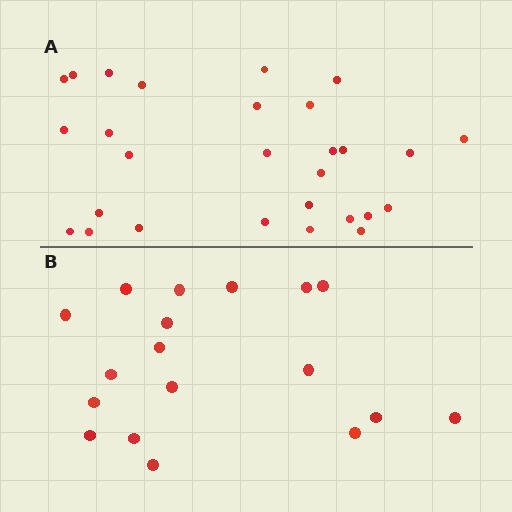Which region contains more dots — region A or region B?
Region A (the top region) has more dots.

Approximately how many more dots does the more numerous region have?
Region A has roughly 10 or so more dots than region B.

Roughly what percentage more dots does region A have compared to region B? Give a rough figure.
About 55% more.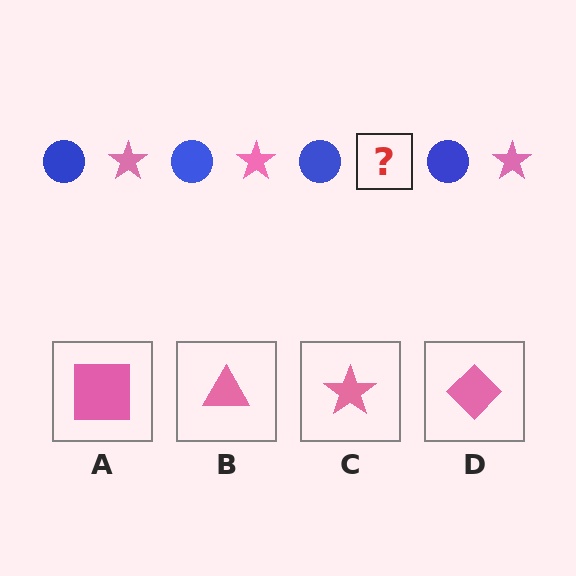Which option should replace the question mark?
Option C.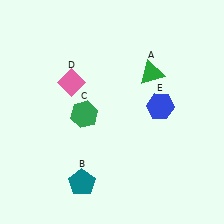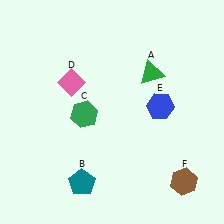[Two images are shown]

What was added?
A brown hexagon (F) was added in Image 2.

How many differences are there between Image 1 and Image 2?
There is 1 difference between the two images.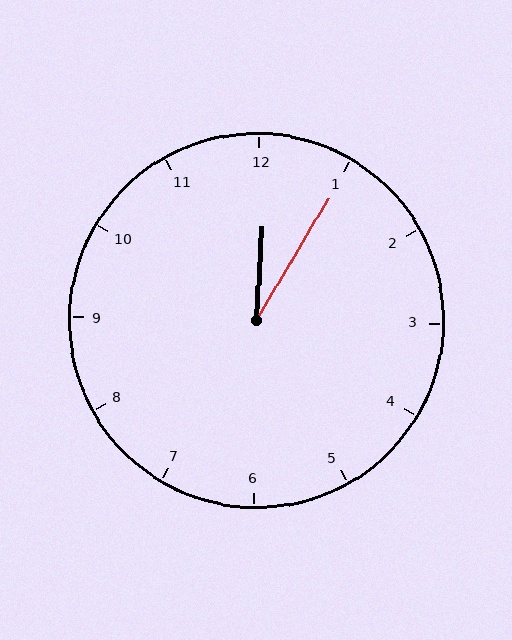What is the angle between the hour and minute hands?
Approximately 28 degrees.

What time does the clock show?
12:05.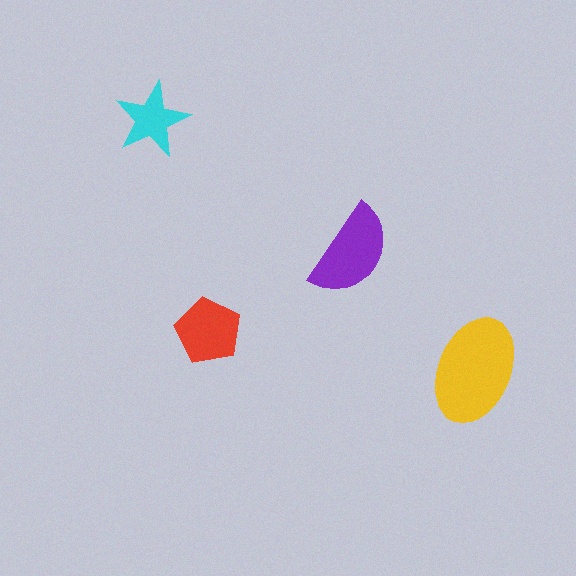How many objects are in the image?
There are 4 objects in the image.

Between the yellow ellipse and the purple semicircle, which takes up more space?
The yellow ellipse.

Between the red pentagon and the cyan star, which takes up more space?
The red pentagon.